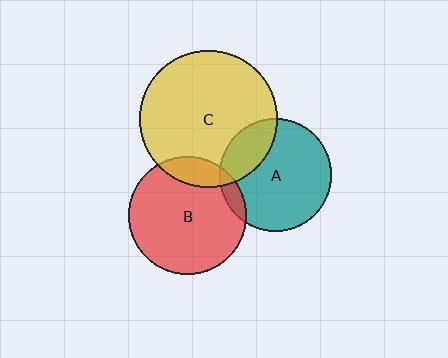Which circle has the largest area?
Circle C (yellow).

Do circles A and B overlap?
Yes.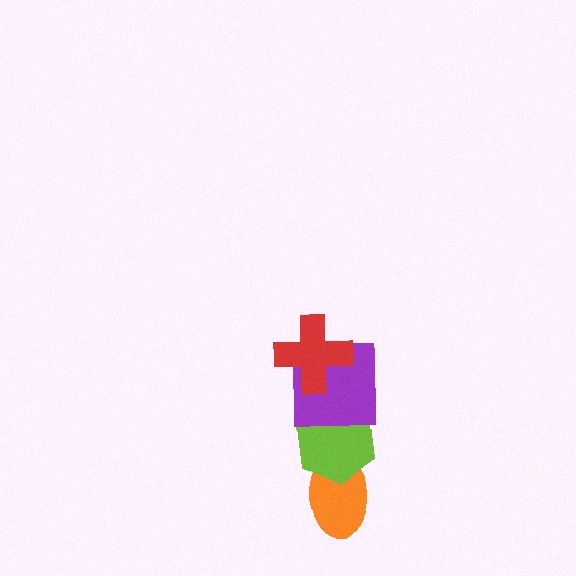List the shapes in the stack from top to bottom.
From top to bottom: the red cross, the purple square, the lime hexagon, the orange ellipse.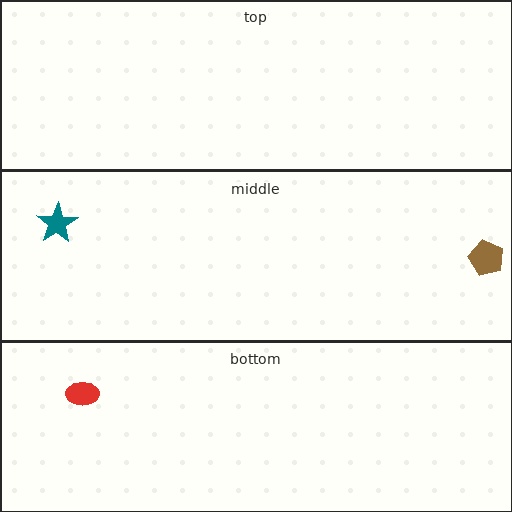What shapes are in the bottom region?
The red ellipse.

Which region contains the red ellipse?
The bottom region.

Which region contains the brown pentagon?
The middle region.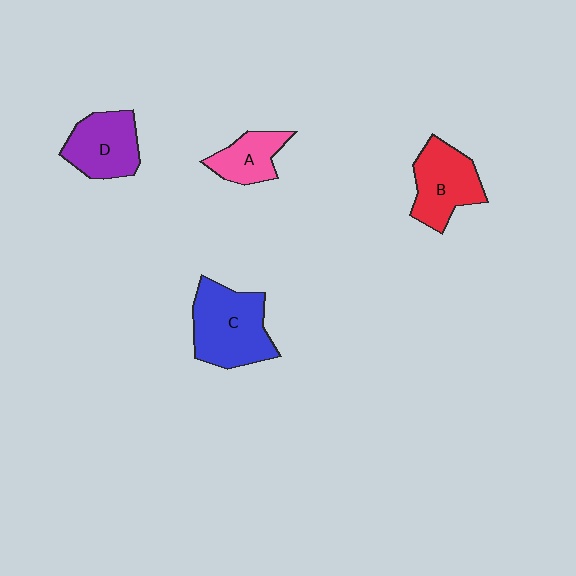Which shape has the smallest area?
Shape A (pink).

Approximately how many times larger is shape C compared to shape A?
Approximately 1.9 times.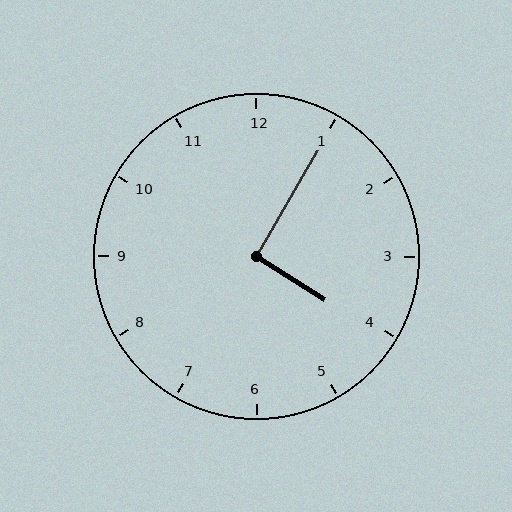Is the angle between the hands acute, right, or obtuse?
It is right.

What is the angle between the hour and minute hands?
Approximately 92 degrees.